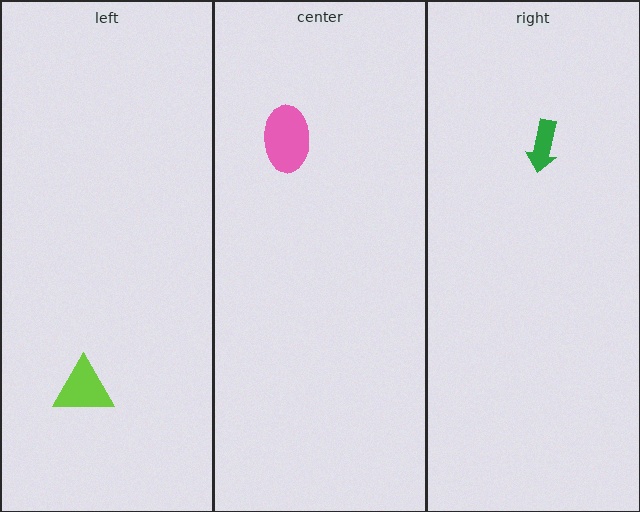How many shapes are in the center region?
1.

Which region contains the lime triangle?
The left region.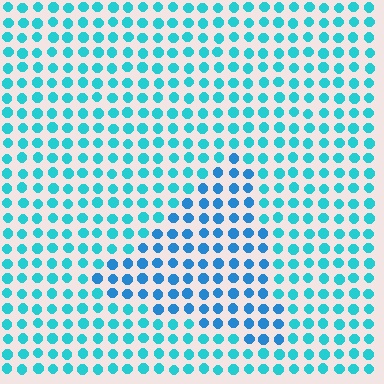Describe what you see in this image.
The image is filled with small cyan elements in a uniform arrangement. A triangle-shaped region is visible where the elements are tinted to a slightly different hue, forming a subtle color boundary.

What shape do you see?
I see a triangle.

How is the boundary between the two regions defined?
The boundary is defined purely by a slight shift in hue (about 24 degrees). Spacing, size, and orientation are identical on both sides.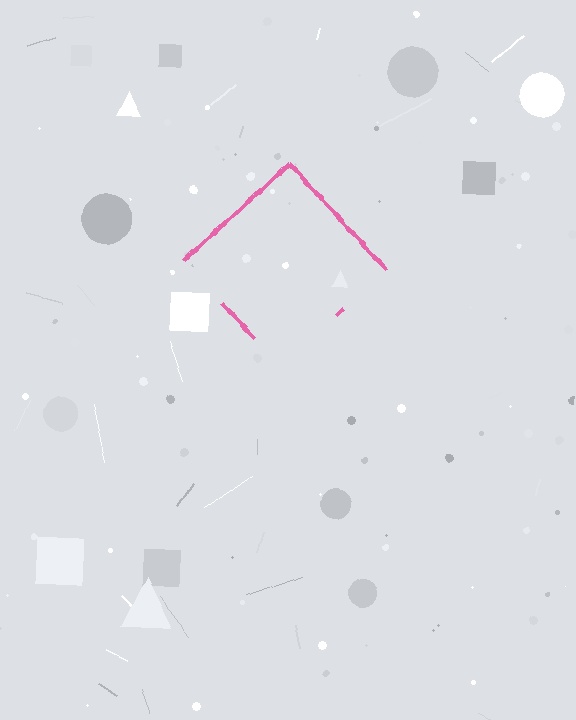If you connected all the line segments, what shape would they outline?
They would outline a diamond.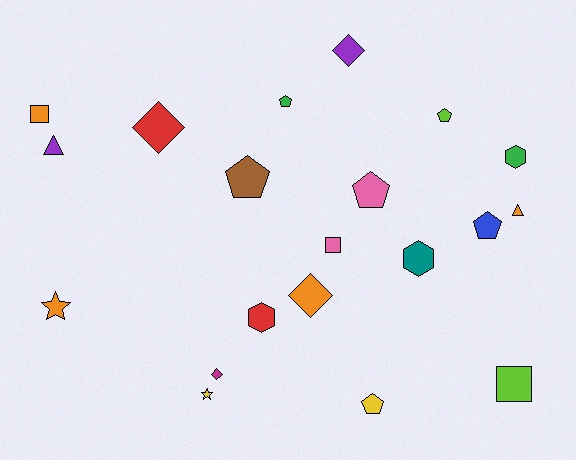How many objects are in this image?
There are 20 objects.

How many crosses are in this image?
There are no crosses.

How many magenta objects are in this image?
There is 1 magenta object.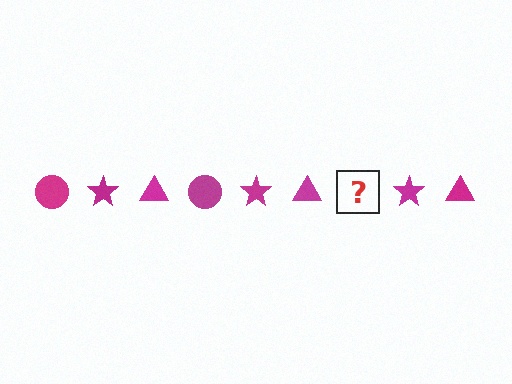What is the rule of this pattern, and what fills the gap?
The rule is that the pattern cycles through circle, star, triangle shapes in magenta. The gap should be filled with a magenta circle.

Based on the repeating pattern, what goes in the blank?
The blank should be a magenta circle.